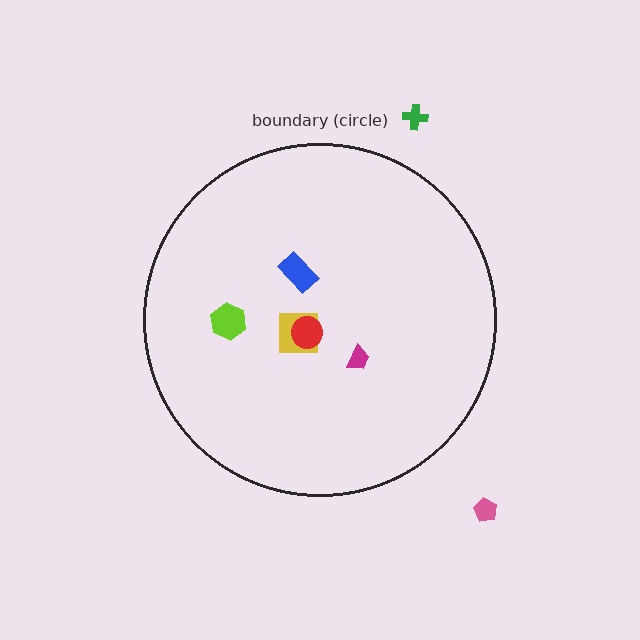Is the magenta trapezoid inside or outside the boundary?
Inside.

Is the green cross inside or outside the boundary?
Outside.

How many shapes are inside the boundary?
5 inside, 2 outside.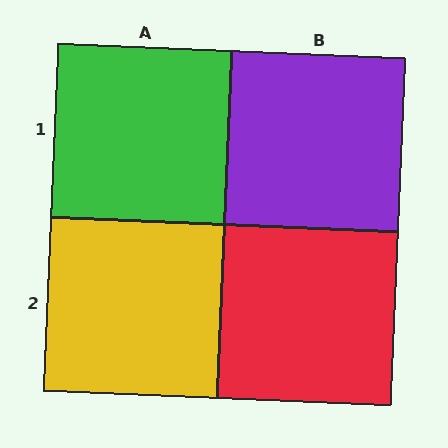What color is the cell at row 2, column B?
Red.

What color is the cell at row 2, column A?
Yellow.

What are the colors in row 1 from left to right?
Green, purple.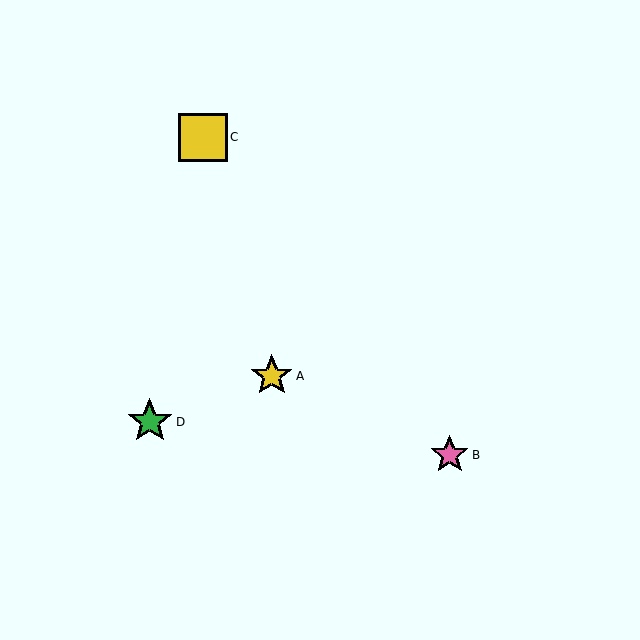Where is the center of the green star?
The center of the green star is at (150, 422).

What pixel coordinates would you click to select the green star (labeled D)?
Click at (150, 422) to select the green star D.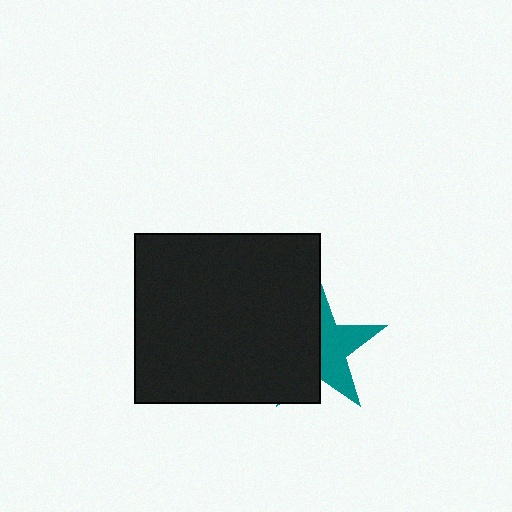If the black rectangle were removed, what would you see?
You would see the complete teal star.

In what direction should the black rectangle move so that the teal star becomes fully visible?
The black rectangle should move left. That is the shortest direction to clear the overlap and leave the teal star fully visible.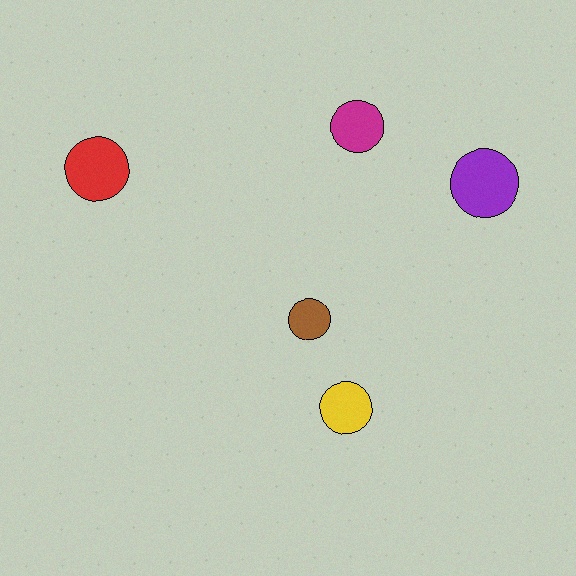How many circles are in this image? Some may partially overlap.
There are 5 circles.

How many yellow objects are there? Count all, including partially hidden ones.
There is 1 yellow object.